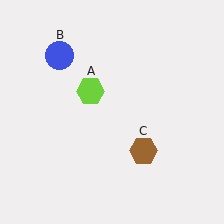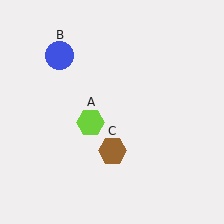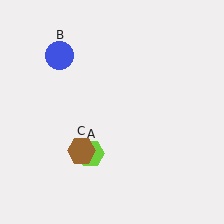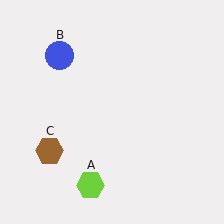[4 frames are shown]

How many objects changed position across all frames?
2 objects changed position: lime hexagon (object A), brown hexagon (object C).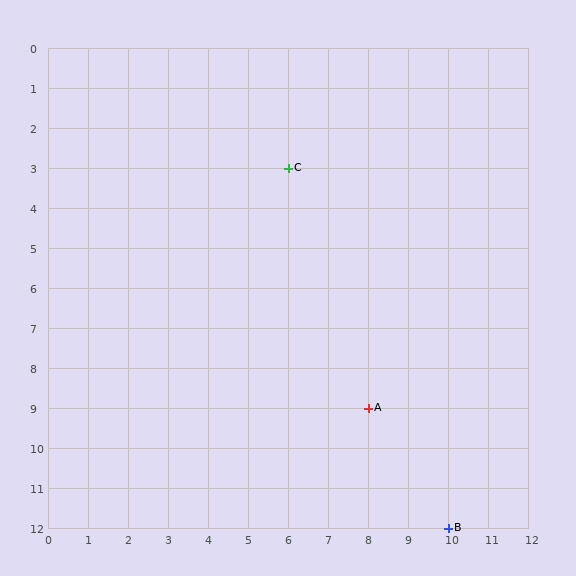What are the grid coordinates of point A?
Point A is at grid coordinates (8, 9).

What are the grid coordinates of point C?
Point C is at grid coordinates (6, 3).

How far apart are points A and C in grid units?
Points A and C are 2 columns and 6 rows apart (about 6.3 grid units diagonally).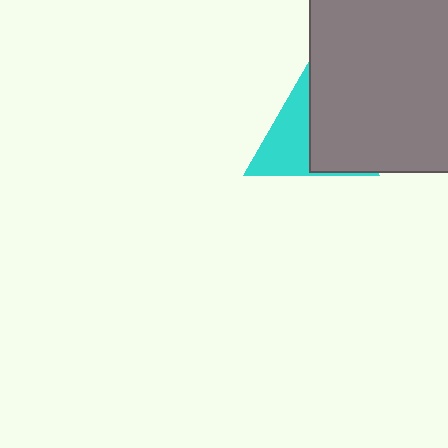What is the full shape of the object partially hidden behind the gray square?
The partially hidden object is a cyan triangle.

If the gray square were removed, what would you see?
You would see the complete cyan triangle.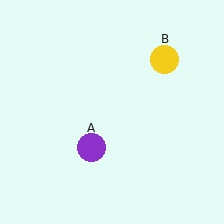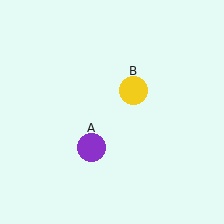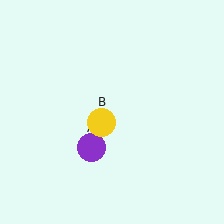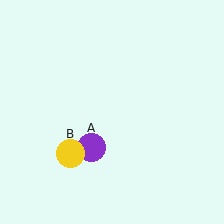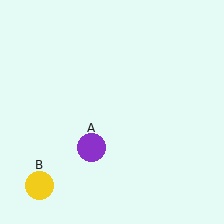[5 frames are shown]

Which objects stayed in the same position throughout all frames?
Purple circle (object A) remained stationary.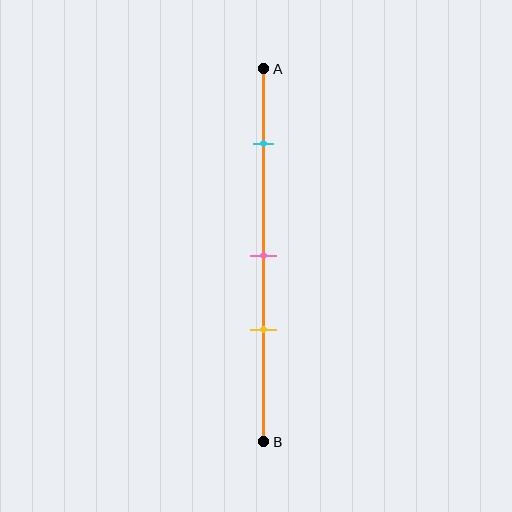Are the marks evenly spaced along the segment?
No, the marks are not evenly spaced.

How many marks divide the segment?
There are 3 marks dividing the segment.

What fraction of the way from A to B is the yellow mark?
The yellow mark is approximately 70% (0.7) of the way from A to B.